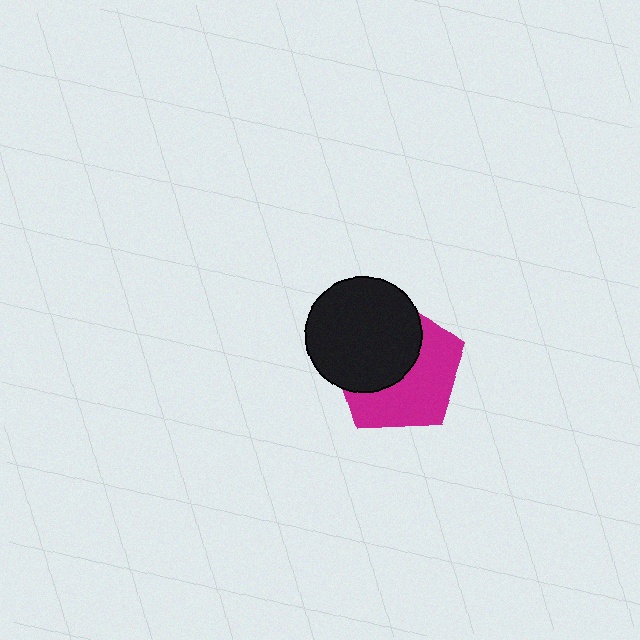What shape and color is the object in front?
The object in front is a black circle.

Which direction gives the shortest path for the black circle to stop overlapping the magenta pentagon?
Moving toward the upper-left gives the shortest separation.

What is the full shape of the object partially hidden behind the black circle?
The partially hidden object is a magenta pentagon.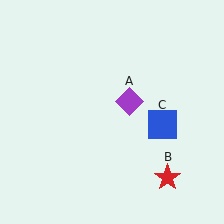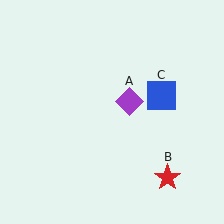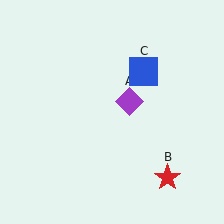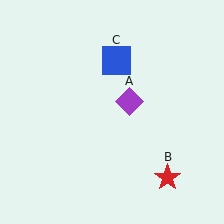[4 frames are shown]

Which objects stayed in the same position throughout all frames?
Purple diamond (object A) and red star (object B) remained stationary.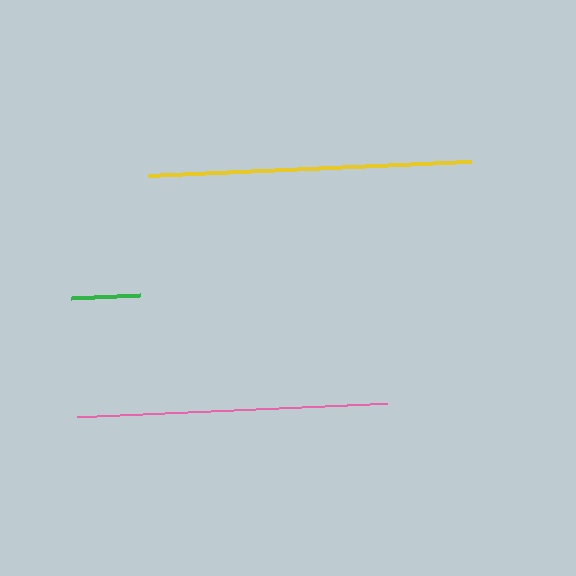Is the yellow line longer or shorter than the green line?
The yellow line is longer than the green line.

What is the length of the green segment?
The green segment is approximately 69 pixels long.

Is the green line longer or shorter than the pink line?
The pink line is longer than the green line.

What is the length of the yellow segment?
The yellow segment is approximately 323 pixels long.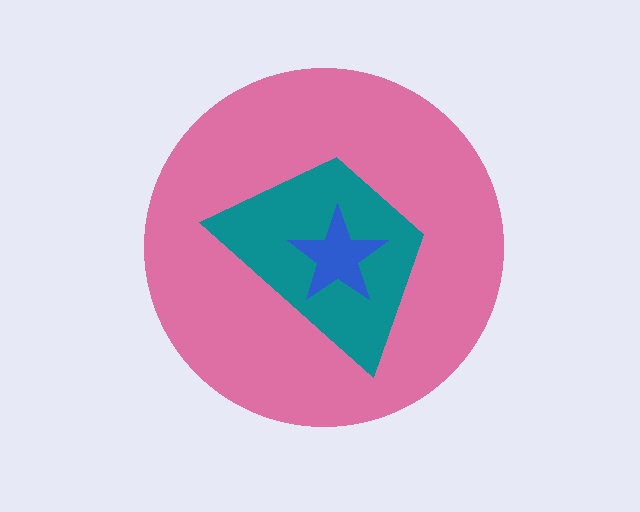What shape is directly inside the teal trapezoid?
The blue star.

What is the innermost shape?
The blue star.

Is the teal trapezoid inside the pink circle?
Yes.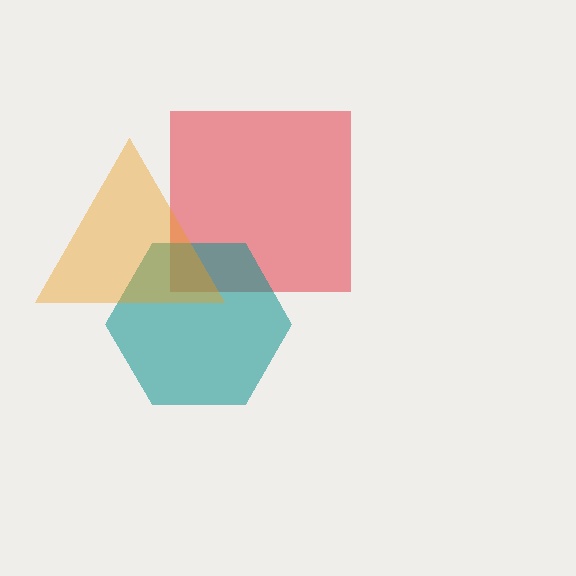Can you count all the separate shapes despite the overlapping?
Yes, there are 3 separate shapes.